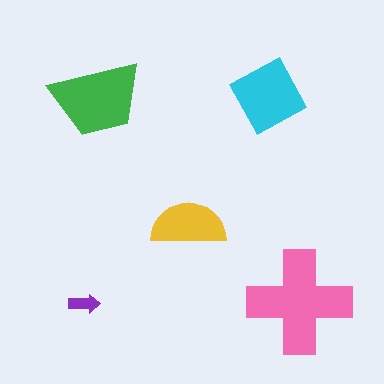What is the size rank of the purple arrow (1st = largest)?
5th.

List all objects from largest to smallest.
The pink cross, the green trapezoid, the cyan diamond, the yellow semicircle, the purple arrow.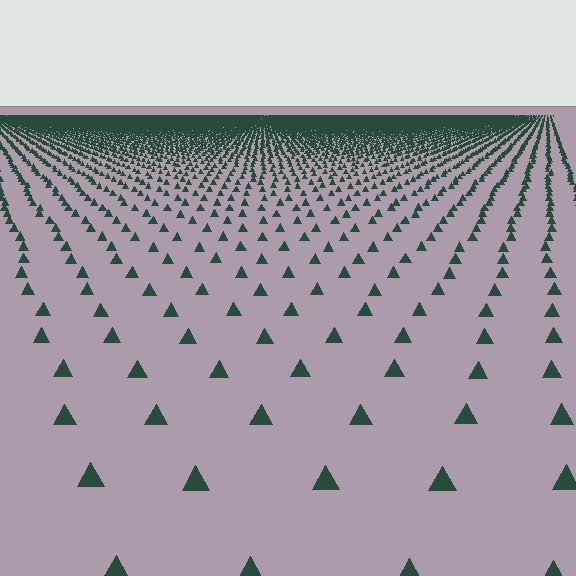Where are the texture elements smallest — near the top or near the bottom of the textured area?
Near the top.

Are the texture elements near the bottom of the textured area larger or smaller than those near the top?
Larger. Near the bottom, elements are closer to the viewer and appear at a bigger on-screen size.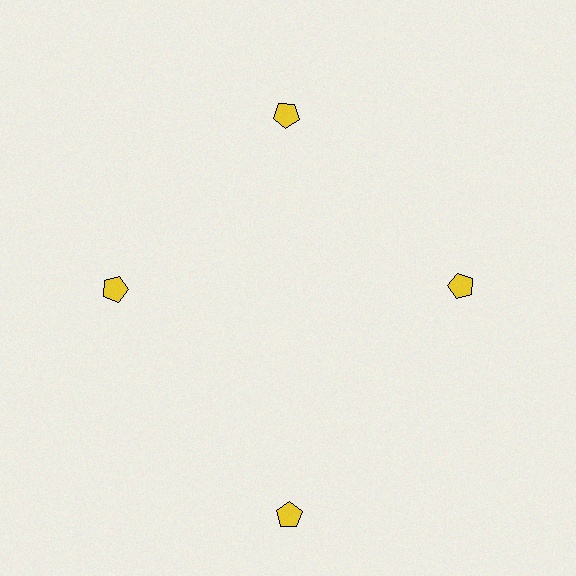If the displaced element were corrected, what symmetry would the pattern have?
It would have 4-fold rotational symmetry — the pattern would map onto itself every 90 degrees.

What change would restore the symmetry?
The symmetry would be restored by moving it inward, back onto the ring so that all 4 pentagons sit at equal angles and equal distance from the center.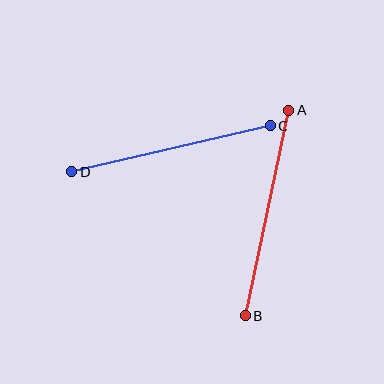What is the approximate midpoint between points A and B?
The midpoint is at approximately (267, 213) pixels.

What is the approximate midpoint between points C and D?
The midpoint is at approximately (171, 149) pixels.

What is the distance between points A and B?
The distance is approximately 210 pixels.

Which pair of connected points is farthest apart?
Points A and B are farthest apart.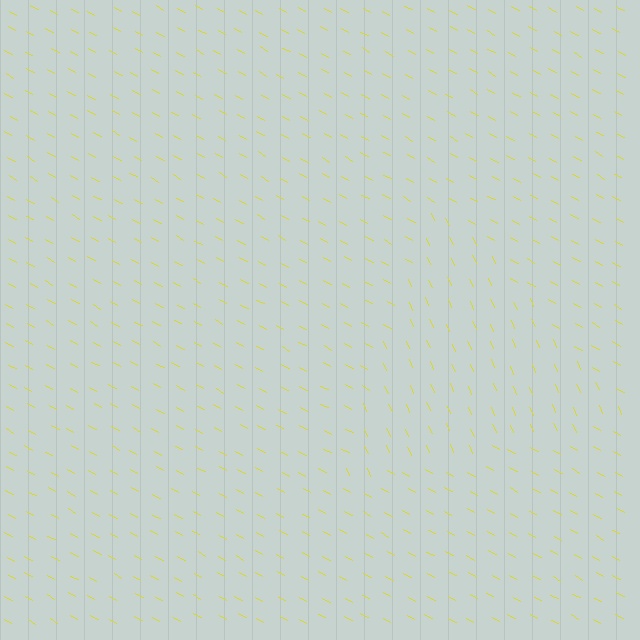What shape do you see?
I see a triangle.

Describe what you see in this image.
The image is filled with small yellow line segments. A triangle region in the image has lines oriented differently from the surrounding lines, creating a visible texture boundary.